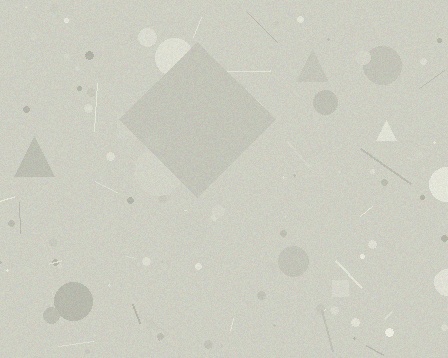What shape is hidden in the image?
A diamond is hidden in the image.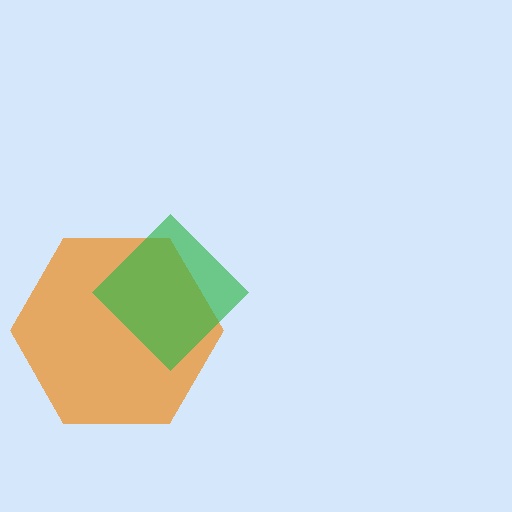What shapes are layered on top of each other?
The layered shapes are: an orange hexagon, a green diamond.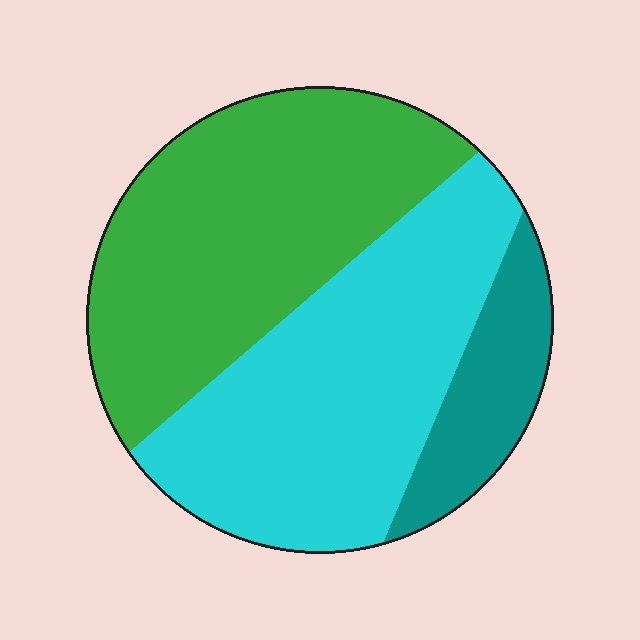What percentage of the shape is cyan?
Cyan covers 43% of the shape.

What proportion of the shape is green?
Green takes up about two fifths (2/5) of the shape.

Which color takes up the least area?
Teal, at roughly 15%.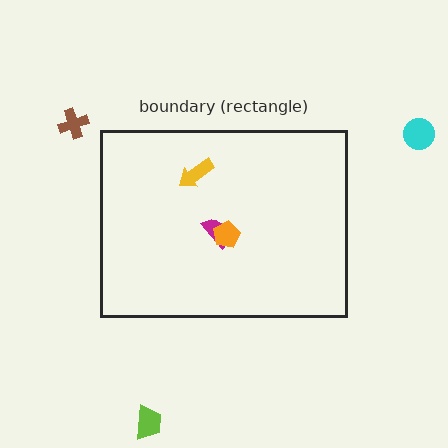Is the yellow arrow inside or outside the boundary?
Inside.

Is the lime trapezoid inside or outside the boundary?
Outside.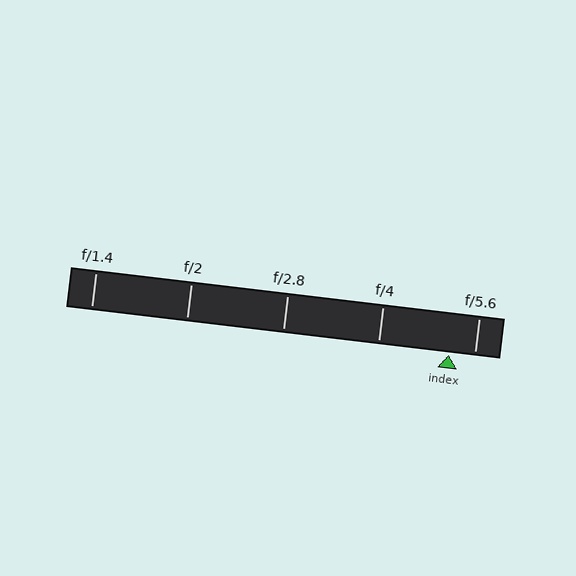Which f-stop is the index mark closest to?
The index mark is closest to f/5.6.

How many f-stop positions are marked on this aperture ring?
There are 5 f-stop positions marked.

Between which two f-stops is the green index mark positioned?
The index mark is between f/4 and f/5.6.